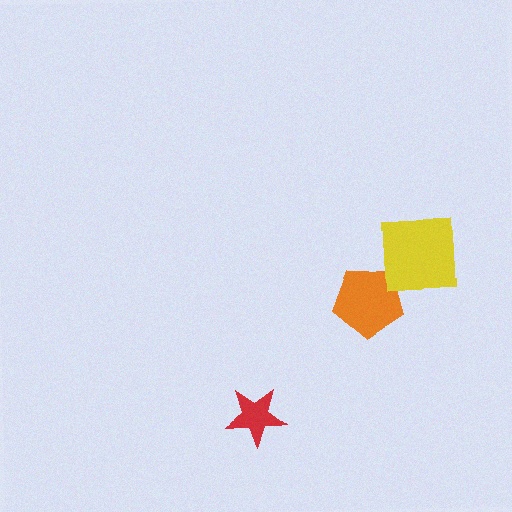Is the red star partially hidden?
No, no other shape covers it.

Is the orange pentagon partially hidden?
Yes, it is partially covered by another shape.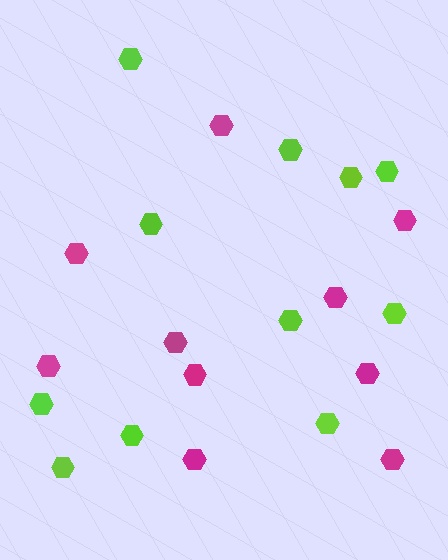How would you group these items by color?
There are 2 groups: one group of lime hexagons (11) and one group of magenta hexagons (10).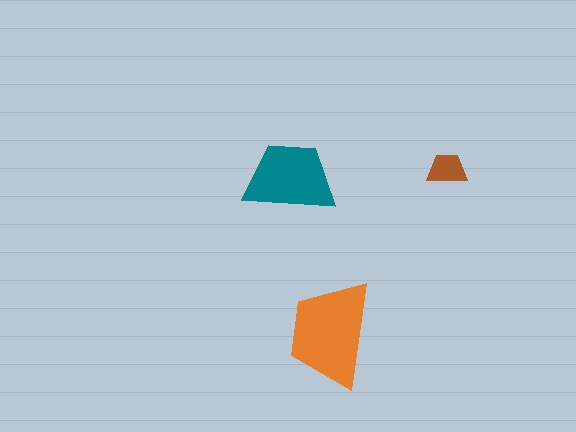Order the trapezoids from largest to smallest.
the orange one, the teal one, the brown one.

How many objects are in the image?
There are 3 objects in the image.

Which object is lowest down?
The orange trapezoid is bottommost.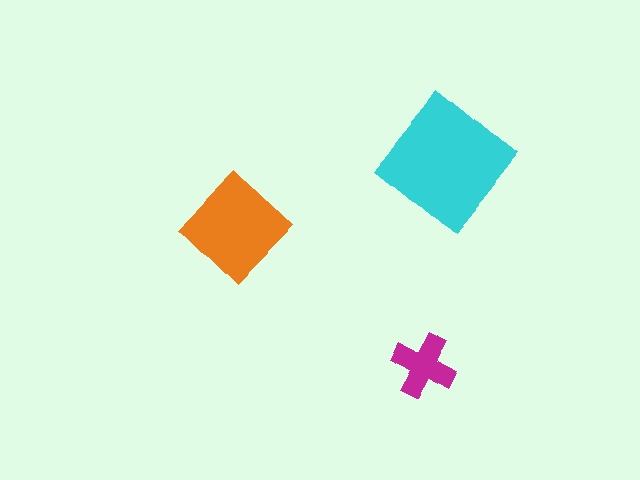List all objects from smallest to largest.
The magenta cross, the orange diamond, the cyan diamond.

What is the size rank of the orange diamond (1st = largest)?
2nd.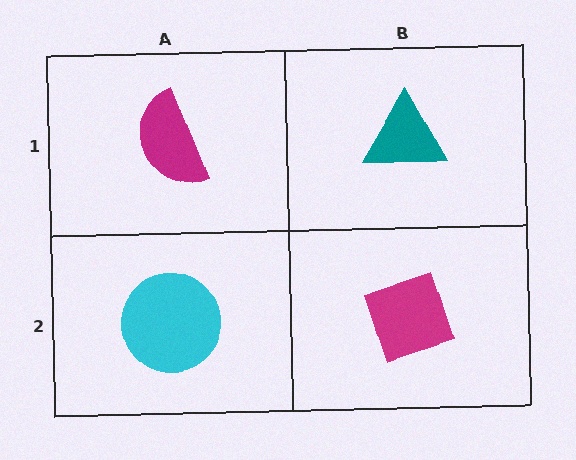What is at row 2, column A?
A cyan circle.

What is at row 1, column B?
A teal triangle.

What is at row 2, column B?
A magenta diamond.